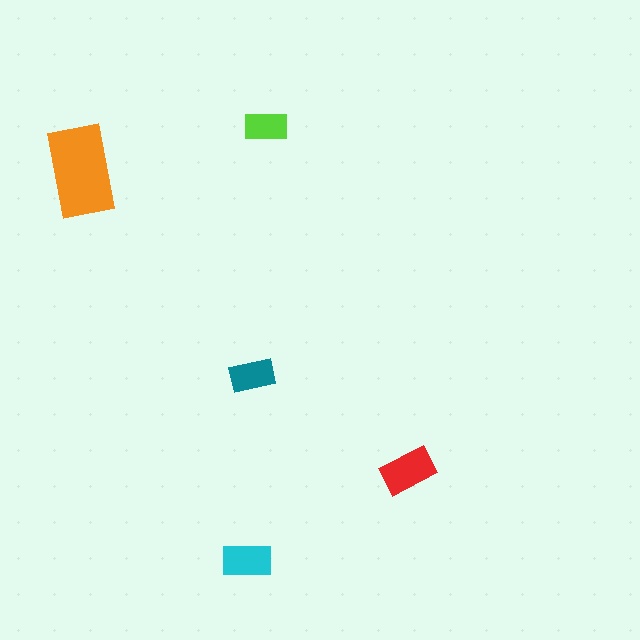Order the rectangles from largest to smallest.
the orange one, the red one, the cyan one, the teal one, the lime one.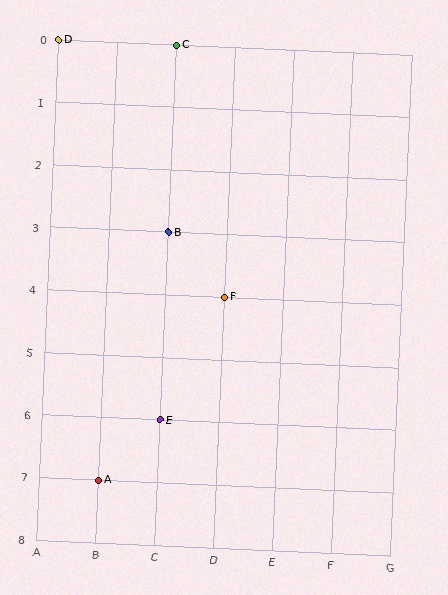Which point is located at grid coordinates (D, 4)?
Point F is at (D, 4).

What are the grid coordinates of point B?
Point B is at grid coordinates (C, 3).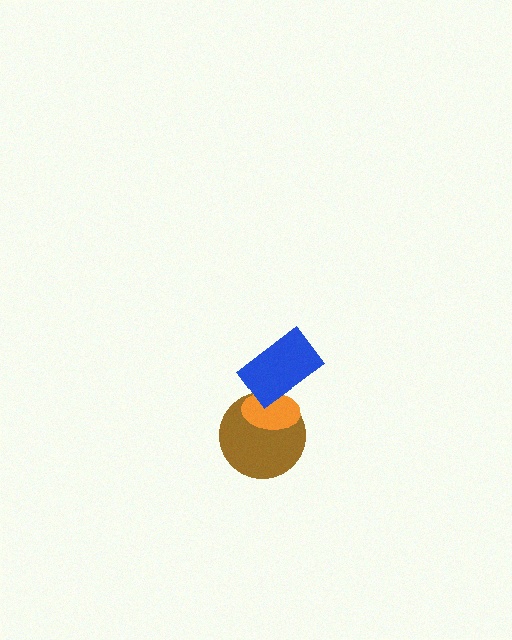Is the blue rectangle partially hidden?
No, no other shape covers it.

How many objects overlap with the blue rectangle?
2 objects overlap with the blue rectangle.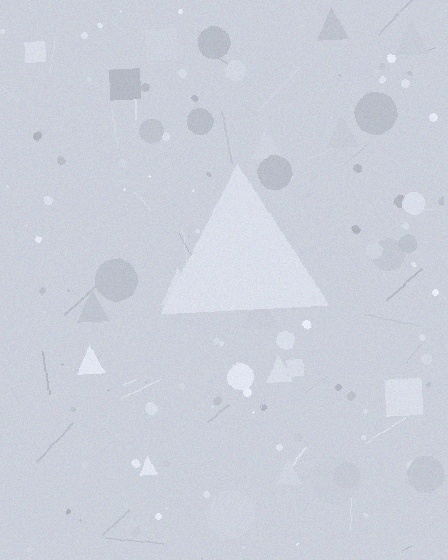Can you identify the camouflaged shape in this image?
The camouflaged shape is a triangle.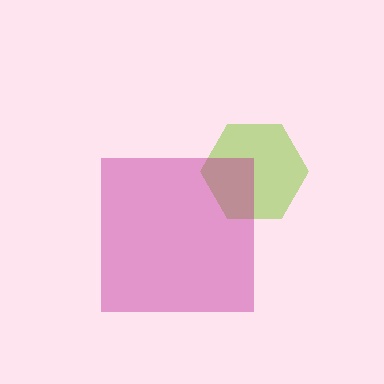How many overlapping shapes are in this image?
There are 2 overlapping shapes in the image.